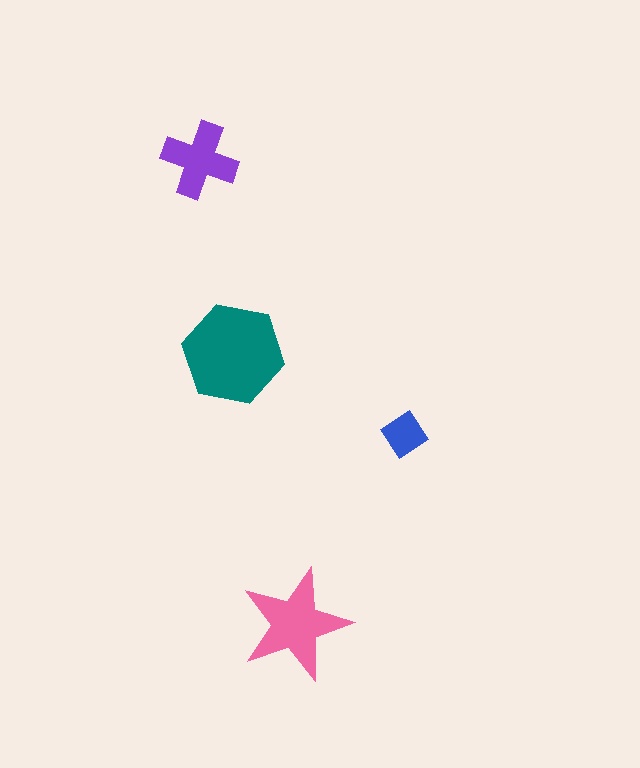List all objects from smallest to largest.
The blue diamond, the purple cross, the pink star, the teal hexagon.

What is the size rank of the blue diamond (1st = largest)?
4th.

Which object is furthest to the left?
The purple cross is leftmost.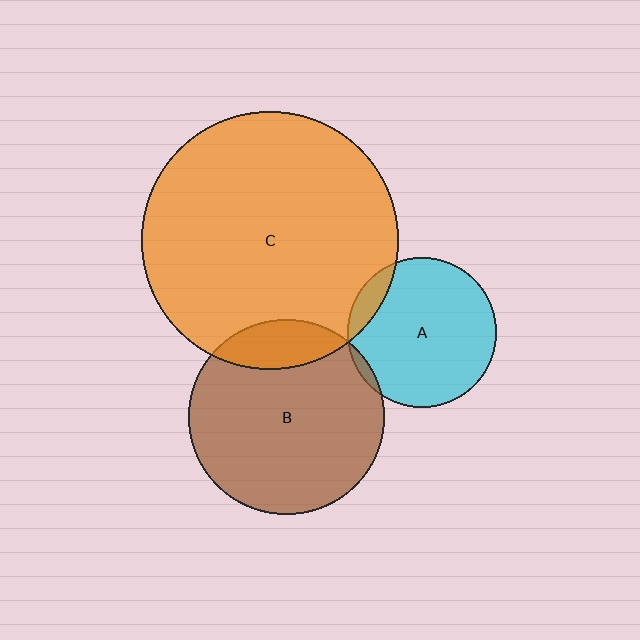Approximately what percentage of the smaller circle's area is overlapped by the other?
Approximately 10%.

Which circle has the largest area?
Circle C (orange).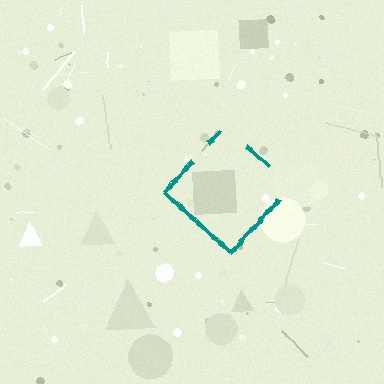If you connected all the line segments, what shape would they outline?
They would outline a diamond.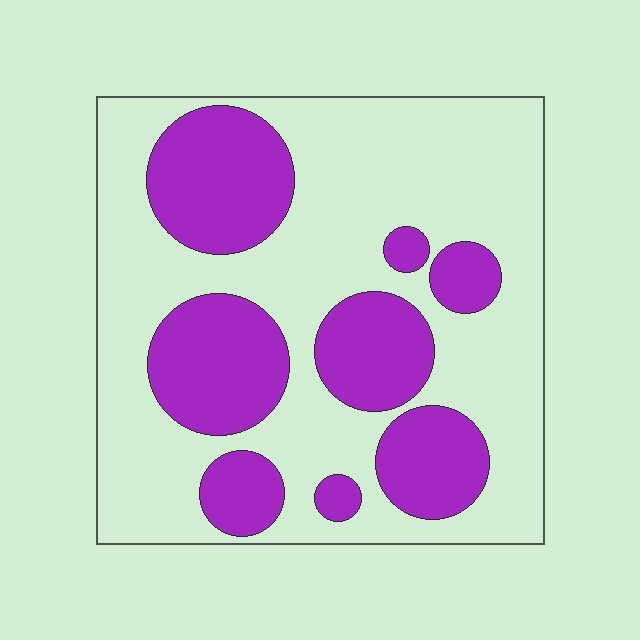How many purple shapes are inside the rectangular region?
8.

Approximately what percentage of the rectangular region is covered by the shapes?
Approximately 35%.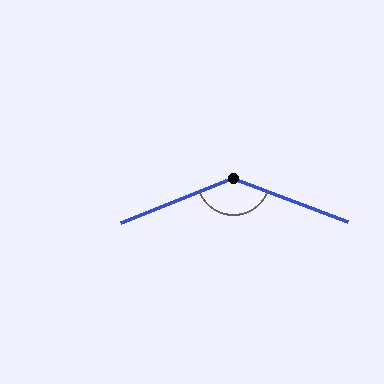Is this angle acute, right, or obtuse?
It is obtuse.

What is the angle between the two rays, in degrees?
Approximately 137 degrees.